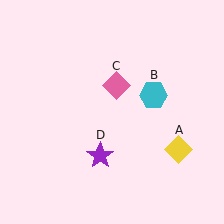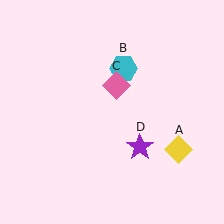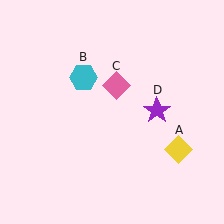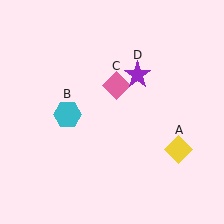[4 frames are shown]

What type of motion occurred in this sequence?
The cyan hexagon (object B), purple star (object D) rotated counterclockwise around the center of the scene.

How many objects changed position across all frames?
2 objects changed position: cyan hexagon (object B), purple star (object D).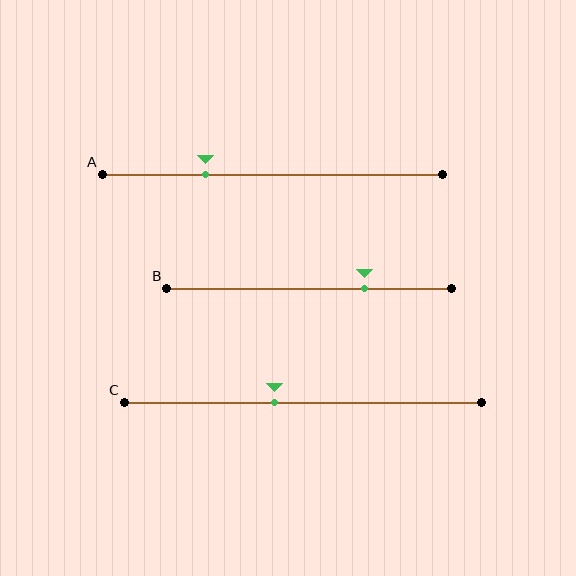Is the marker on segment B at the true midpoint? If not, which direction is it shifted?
No, the marker on segment B is shifted to the right by about 20% of the segment length.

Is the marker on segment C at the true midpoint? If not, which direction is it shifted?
No, the marker on segment C is shifted to the left by about 8% of the segment length.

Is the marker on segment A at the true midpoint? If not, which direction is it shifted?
No, the marker on segment A is shifted to the left by about 20% of the segment length.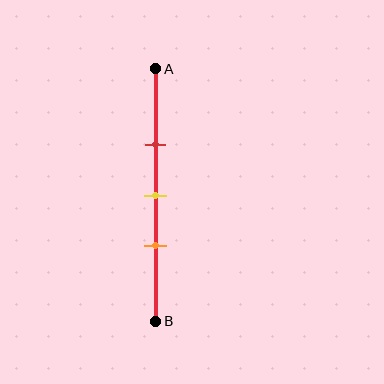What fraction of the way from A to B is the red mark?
The red mark is approximately 30% (0.3) of the way from A to B.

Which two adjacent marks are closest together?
The yellow and orange marks are the closest adjacent pair.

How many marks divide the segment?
There are 3 marks dividing the segment.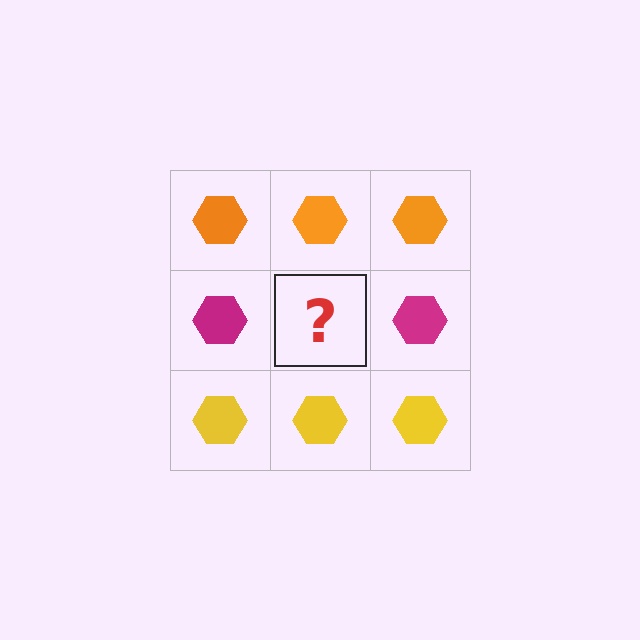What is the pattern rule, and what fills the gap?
The rule is that each row has a consistent color. The gap should be filled with a magenta hexagon.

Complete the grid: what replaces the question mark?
The question mark should be replaced with a magenta hexagon.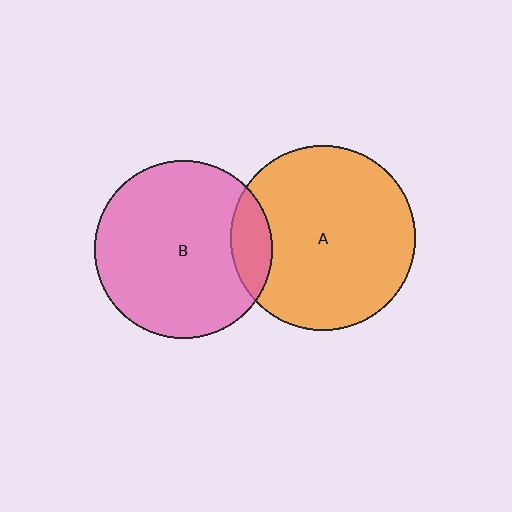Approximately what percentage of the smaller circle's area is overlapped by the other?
Approximately 15%.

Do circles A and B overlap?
Yes.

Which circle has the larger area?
Circle A (orange).